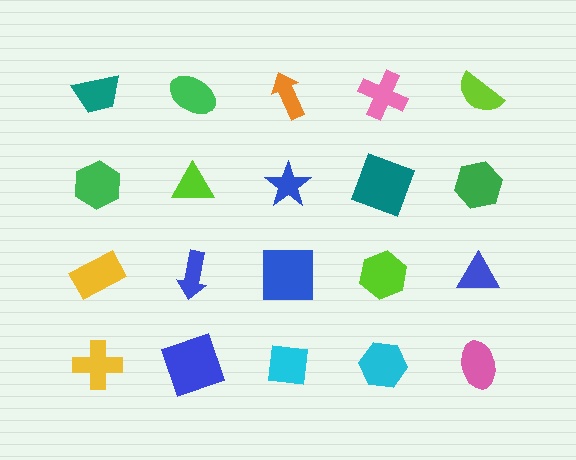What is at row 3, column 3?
A blue square.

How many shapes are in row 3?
5 shapes.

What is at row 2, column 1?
A green hexagon.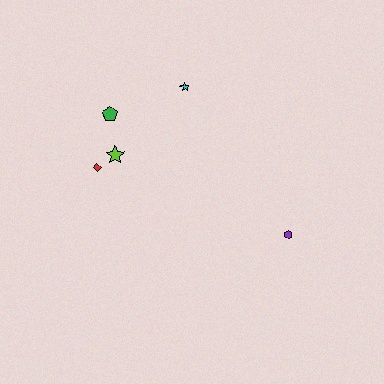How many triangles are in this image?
There are no triangles.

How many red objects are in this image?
There is 1 red object.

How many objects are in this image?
There are 5 objects.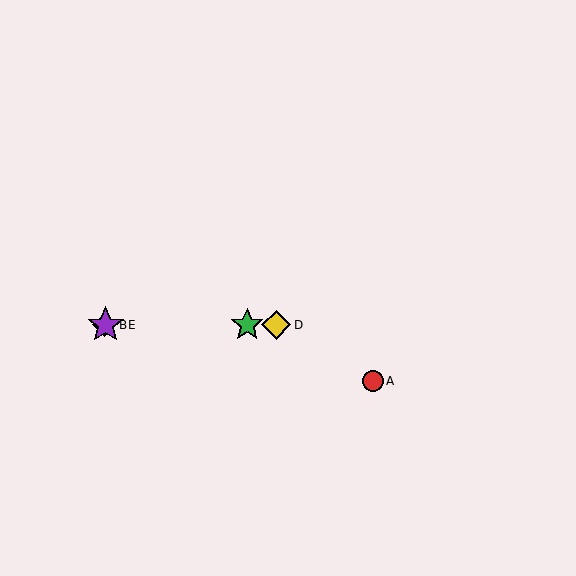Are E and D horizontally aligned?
Yes, both are at y≈325.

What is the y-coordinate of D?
Object D is at y≈325.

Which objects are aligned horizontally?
Objects B, C, D, E are aligned horizontally.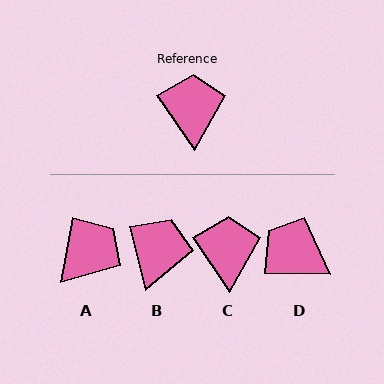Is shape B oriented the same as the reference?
No, it is off by about 21 degrees.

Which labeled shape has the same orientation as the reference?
C.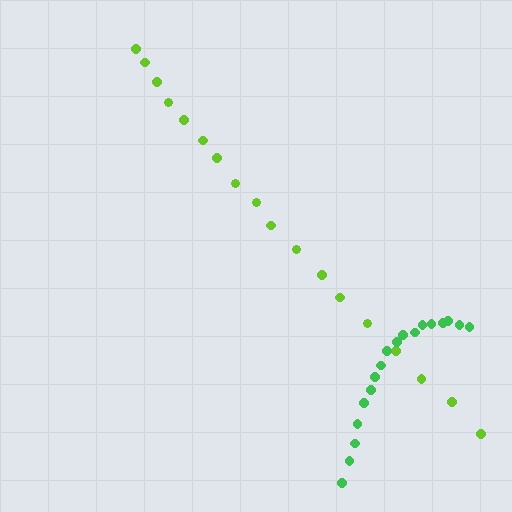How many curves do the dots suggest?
There are 2 distinct paths.